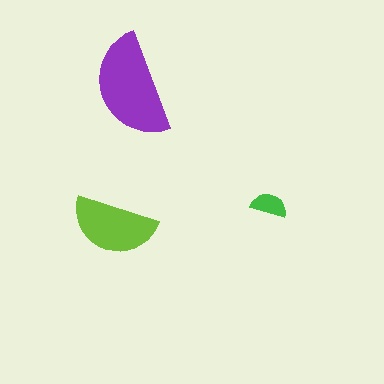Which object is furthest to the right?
The green semicircle is rightmost.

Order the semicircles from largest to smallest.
the purple one, the lime one, the green one.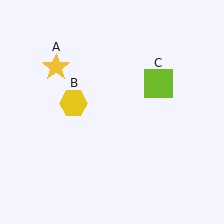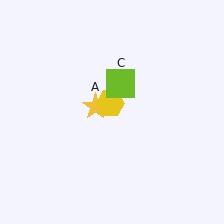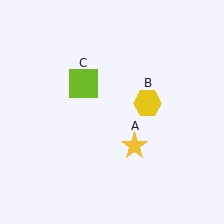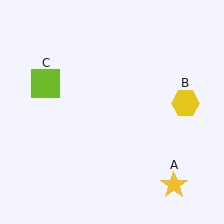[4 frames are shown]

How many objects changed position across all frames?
3 objects changed position: yellow star (object A), yellow hexagon (object B), lime square (object C).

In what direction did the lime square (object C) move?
The lime square (object C) moved left.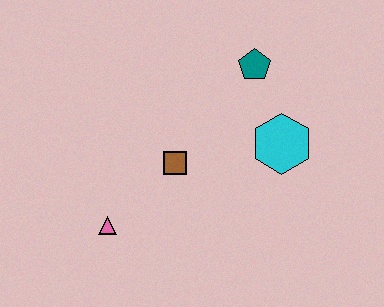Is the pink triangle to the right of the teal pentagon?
No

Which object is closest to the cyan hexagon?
The teal pentagon is closest to the cyan hexagon.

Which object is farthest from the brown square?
The teal pentagon is farthest from the brown square.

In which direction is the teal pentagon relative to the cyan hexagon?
The teal pentagon is above the cyan hexagon.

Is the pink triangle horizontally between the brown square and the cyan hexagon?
No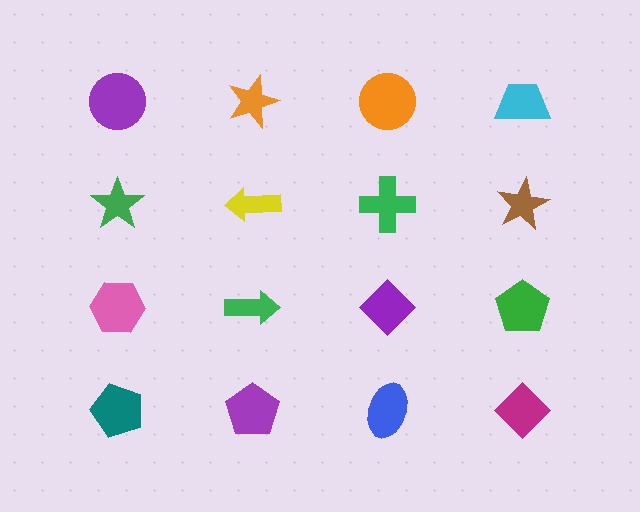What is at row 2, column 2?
A yellow arrow.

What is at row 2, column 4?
A brown star.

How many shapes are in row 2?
4 shapes.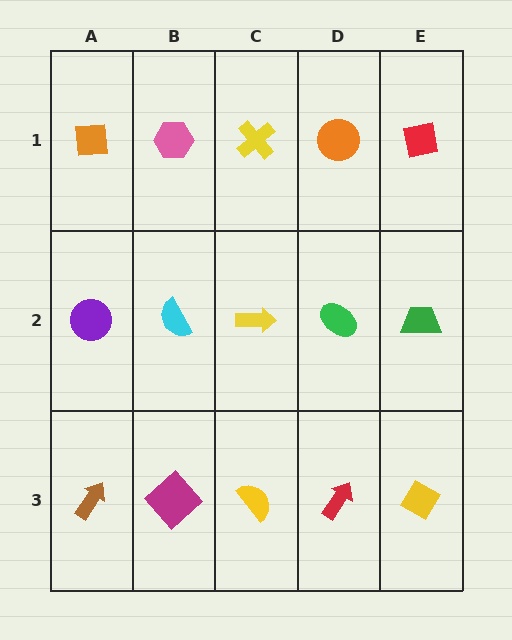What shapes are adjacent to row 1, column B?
A cyan semicircle (row 2, column B), an orange square (row 1, column A), a yellow cross (row 1, column C).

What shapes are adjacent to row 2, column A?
An orange square (row 1, column A), a brown arrow (row 3, column A), a cyan semicircle (row 2, column B).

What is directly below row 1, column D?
A green ellipse.